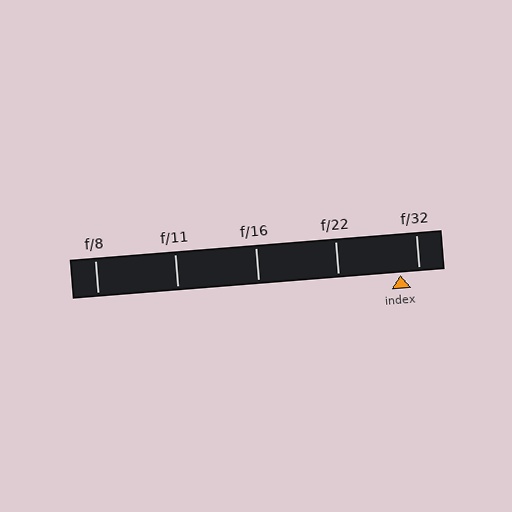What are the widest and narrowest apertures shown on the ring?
The widest aperture shown is f/8 and the narrowest is f/32.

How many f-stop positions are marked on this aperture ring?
There are 5 f-stop positions marked.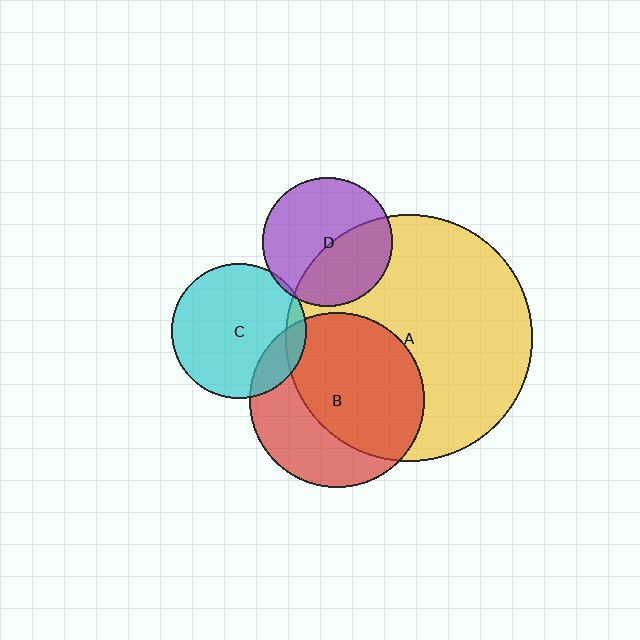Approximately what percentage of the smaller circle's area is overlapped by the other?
Approximately 60%.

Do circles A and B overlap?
Yes.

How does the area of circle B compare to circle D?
Approximately 1.8 times.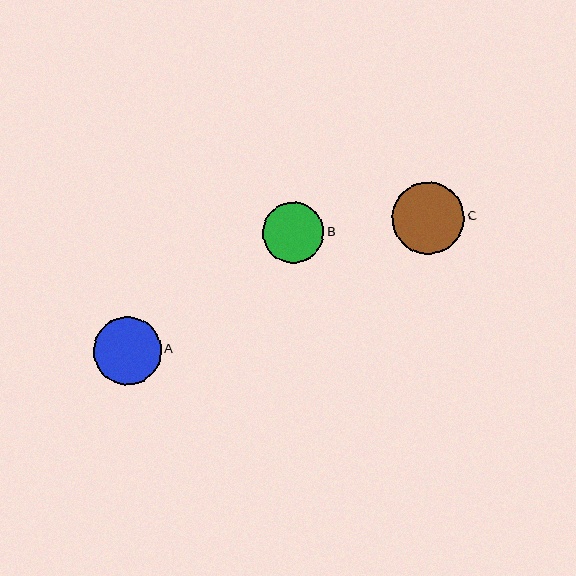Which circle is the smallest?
Circle B is the smallest with a size of approximately 62 pixels.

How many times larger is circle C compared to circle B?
Circle C is approximately 1.2 times the size of circle B.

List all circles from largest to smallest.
From largest to smallest: C, A, B.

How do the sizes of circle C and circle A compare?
Circle C and circle A are approximately the same size.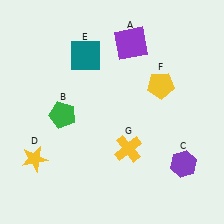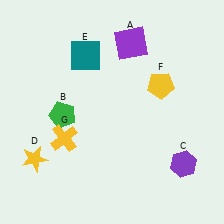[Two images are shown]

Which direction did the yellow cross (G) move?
The yellow cross (G) moved left.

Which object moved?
The yellow cross (G) moved left.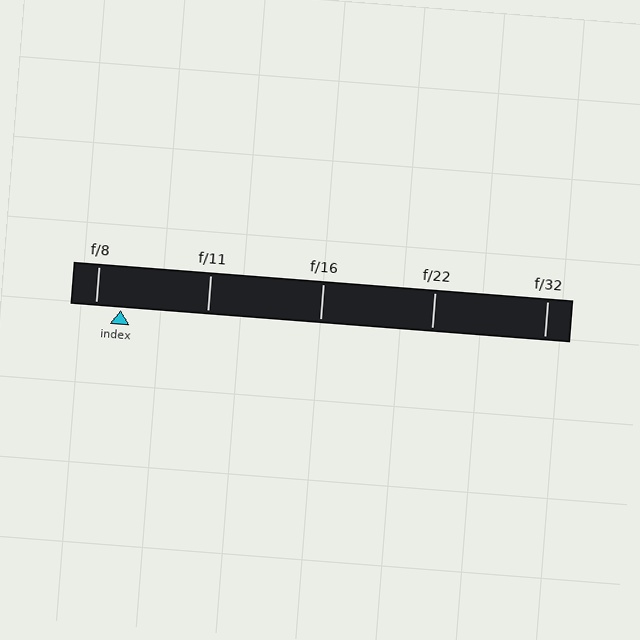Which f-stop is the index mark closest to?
The index mark is closest to f/8.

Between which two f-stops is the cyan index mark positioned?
The index mark is between f/8 and f/11.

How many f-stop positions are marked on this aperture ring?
There are 5 f-stop positions marked.